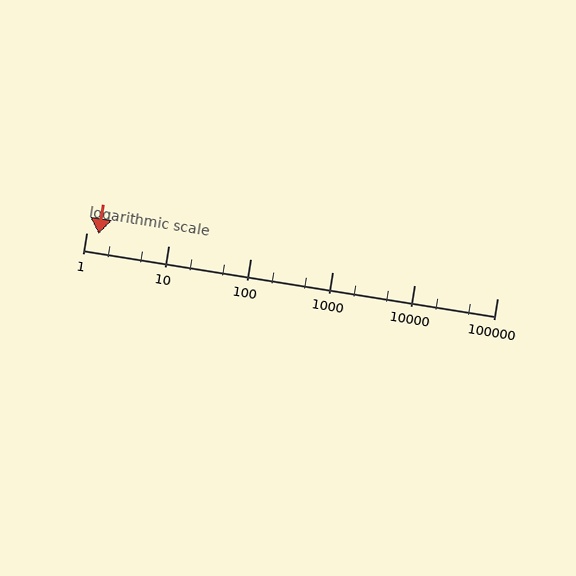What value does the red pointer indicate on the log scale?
The pointer indicates approximately 1.4.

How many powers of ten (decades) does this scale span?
The scale spans 5 decades, from 1 to 100000.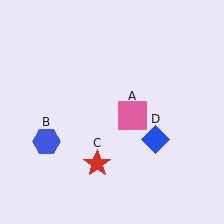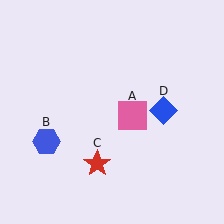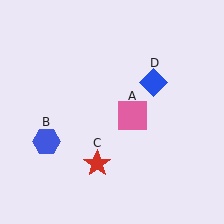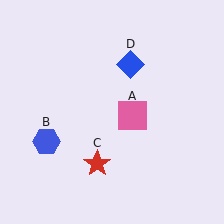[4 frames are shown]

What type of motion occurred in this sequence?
The blue diamond (object D) rotated counterclockwise around the center of the scene.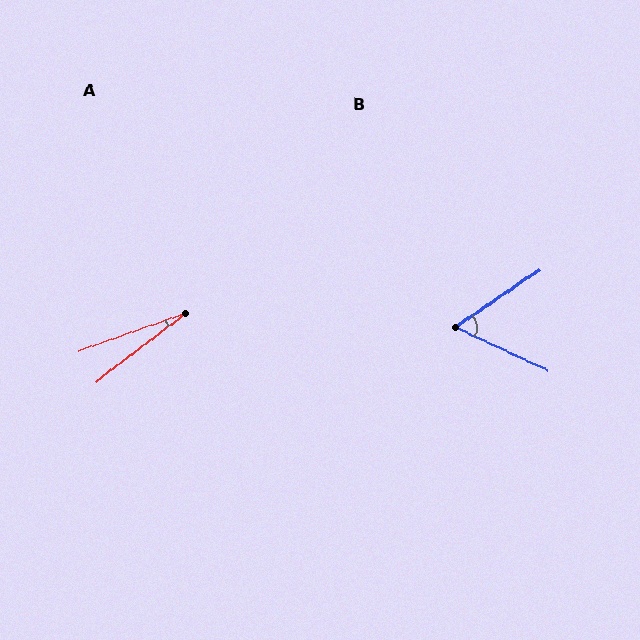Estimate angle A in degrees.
Approximately 18 degrees.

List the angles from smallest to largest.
A (18°), B (59°).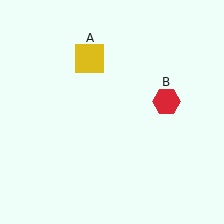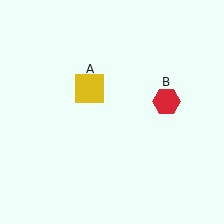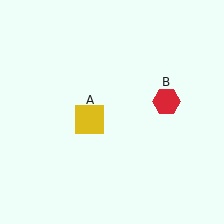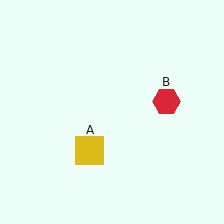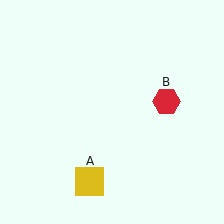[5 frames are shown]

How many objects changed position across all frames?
1 object changed position: yellow square (object A).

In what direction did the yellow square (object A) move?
The yellow square (object A) moved down.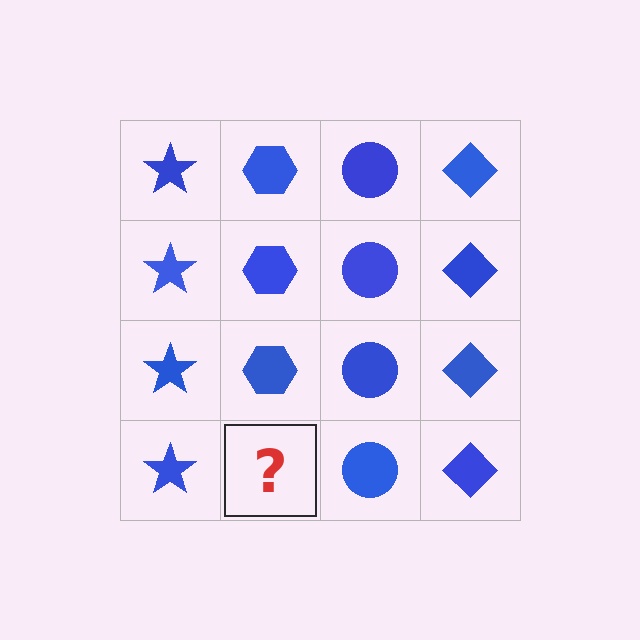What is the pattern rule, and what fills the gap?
The rule is that each column has a consistent shape. The gap should be filled with a blue hexagon.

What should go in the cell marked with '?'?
The missing cell should contain a blue hexagon.